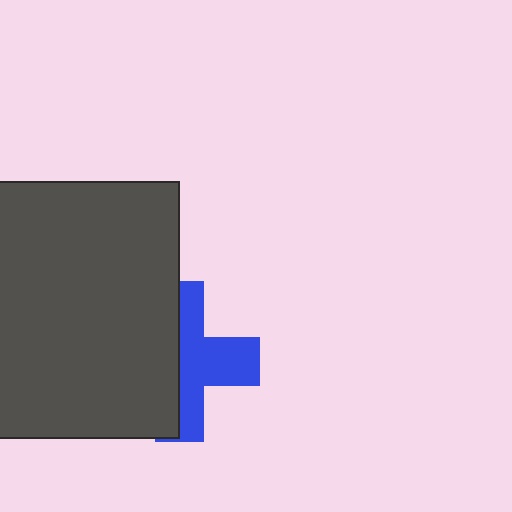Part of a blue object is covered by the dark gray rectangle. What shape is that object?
It is a cross.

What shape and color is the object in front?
The object in front is a dark gray rectangle.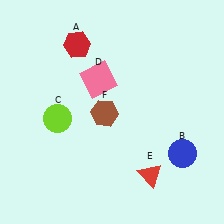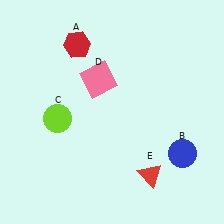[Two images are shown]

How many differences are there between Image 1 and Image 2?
There is 1 difference between the two images.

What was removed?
The brown hexagon (F) was removed in Image 2.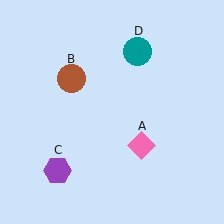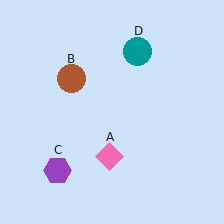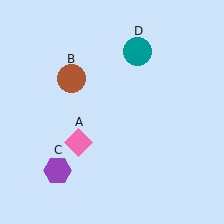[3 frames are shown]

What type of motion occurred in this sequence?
The pink diamond (object A) rotated clockwise around the center of the scene.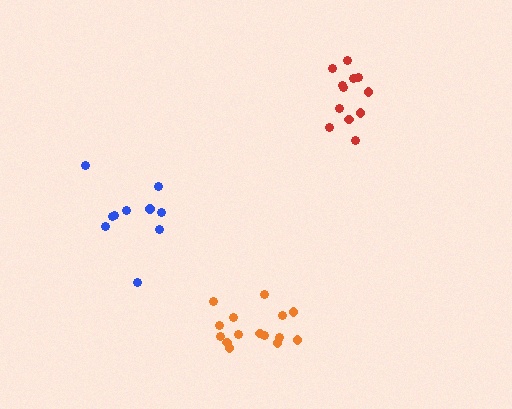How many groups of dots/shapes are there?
There are 3 groups.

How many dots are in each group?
Group 1: 12 dots, Group 2: 15 dots, Group 3: 10 dots (37 total).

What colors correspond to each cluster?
The clusters are colored: red, orange, blue.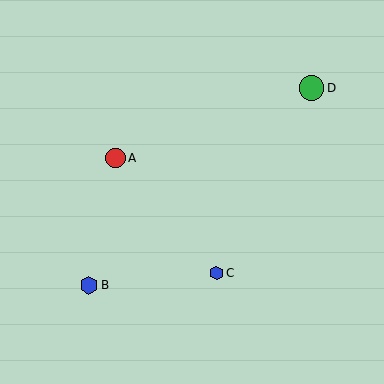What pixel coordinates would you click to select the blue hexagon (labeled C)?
Click at (217, 273) to select the blue hexagon C.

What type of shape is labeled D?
Shape D is a green circle.